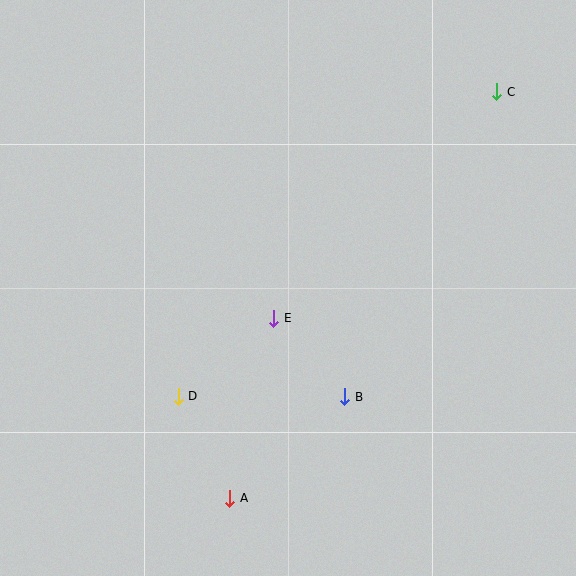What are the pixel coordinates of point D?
Point D is at (178, 396).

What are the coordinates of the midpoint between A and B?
The midpoint between A and B is at (287, 448).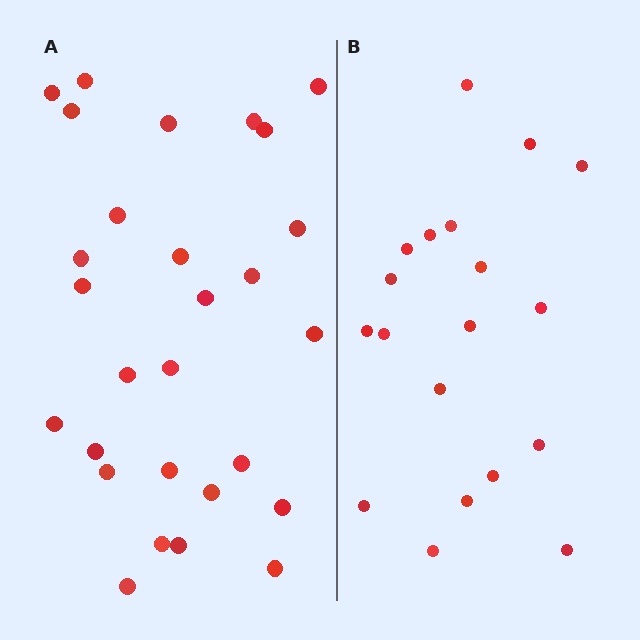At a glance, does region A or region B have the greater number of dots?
Region A (the left region) has more dots.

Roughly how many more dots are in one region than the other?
Region A has roughly 8 or so more dots than region B.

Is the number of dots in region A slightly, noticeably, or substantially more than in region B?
Region A has substantially more. The ratio is roughly 1.5 to 1.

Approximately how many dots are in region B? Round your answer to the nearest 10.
About 20 dots. (The exact count is 19, which rounds to 20.)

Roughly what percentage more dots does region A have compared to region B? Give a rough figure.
About 45% more.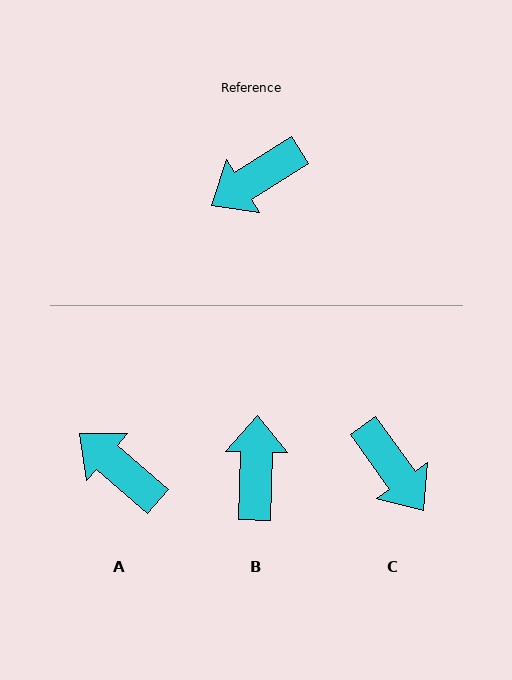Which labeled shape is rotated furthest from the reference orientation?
B, about 124 degrees away.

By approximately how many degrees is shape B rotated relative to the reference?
Approximately 124 degrees clockwise.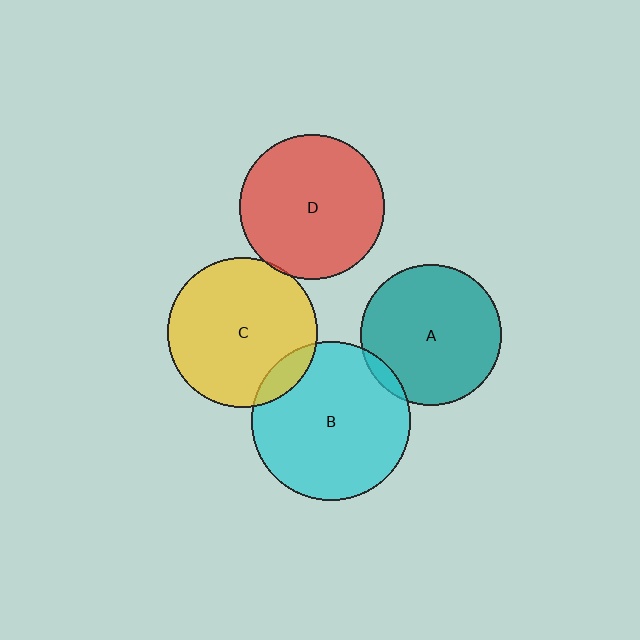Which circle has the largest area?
Circle B (cyan).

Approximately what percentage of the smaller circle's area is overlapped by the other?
Approximately 5%.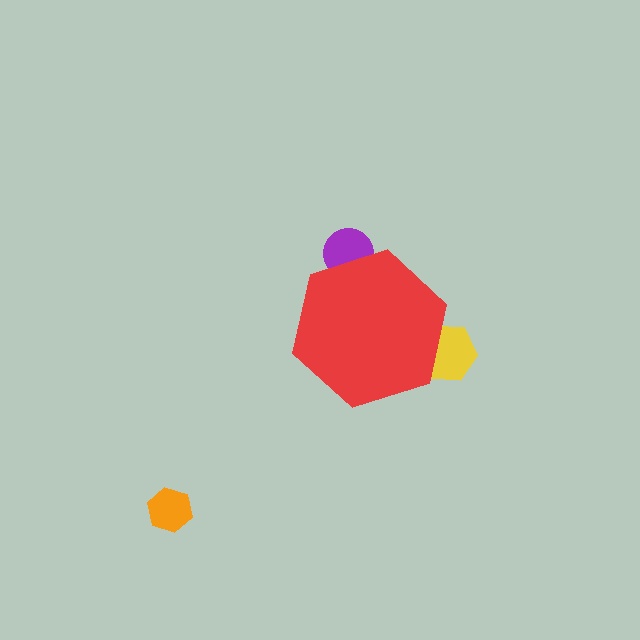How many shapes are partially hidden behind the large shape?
2 shapes are partially hidden.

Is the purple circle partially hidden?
Yes, the purple circle is partially hidden behind the red hexagon.